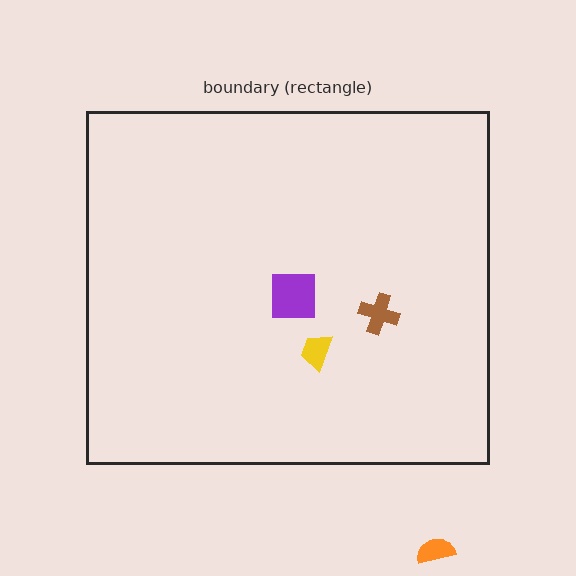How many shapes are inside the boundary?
3 inside, 1 outside.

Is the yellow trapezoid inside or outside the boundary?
Inside.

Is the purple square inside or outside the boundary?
Inside.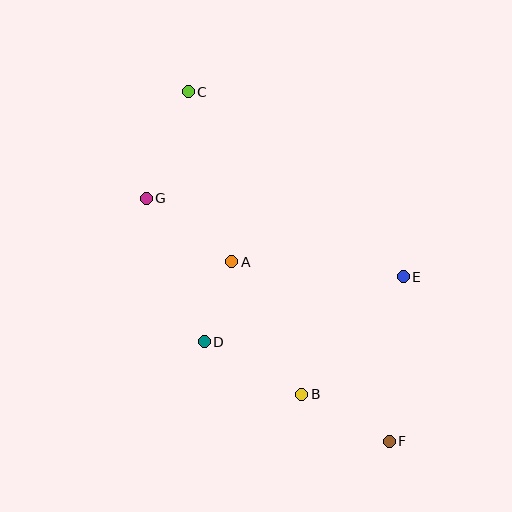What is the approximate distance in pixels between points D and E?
The distance between D and E is approximately 209 pixels.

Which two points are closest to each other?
Points A and D are closest to each other.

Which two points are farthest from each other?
Points C and F are farthest from each other.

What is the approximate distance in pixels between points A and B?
The distance between A and B is approximately 150 pixels.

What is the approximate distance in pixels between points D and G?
The distance between D and G is approximately 155 pixels.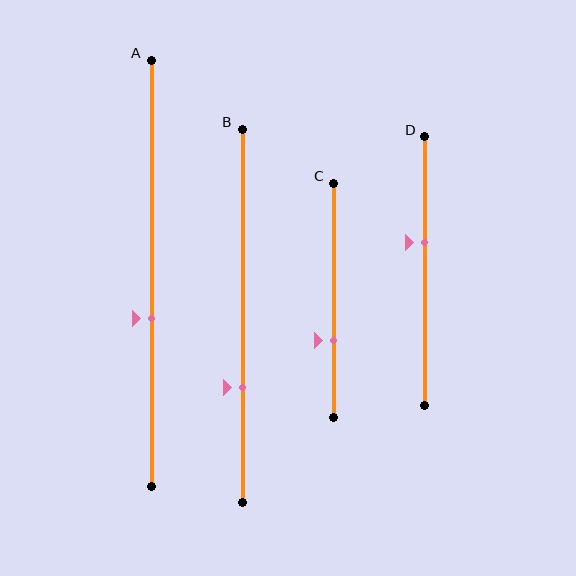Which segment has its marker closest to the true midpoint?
Segment A has its marker closest to the true midpoint.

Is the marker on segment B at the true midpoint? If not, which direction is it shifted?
No, the marker on segment B is shifted downward by about 19% of the segment length.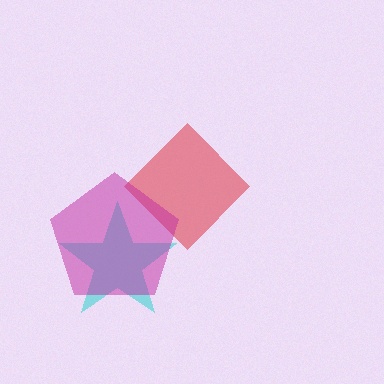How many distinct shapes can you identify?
There are 3 distinct shapes: a red diamond, a cyan star, a magenta pentagon.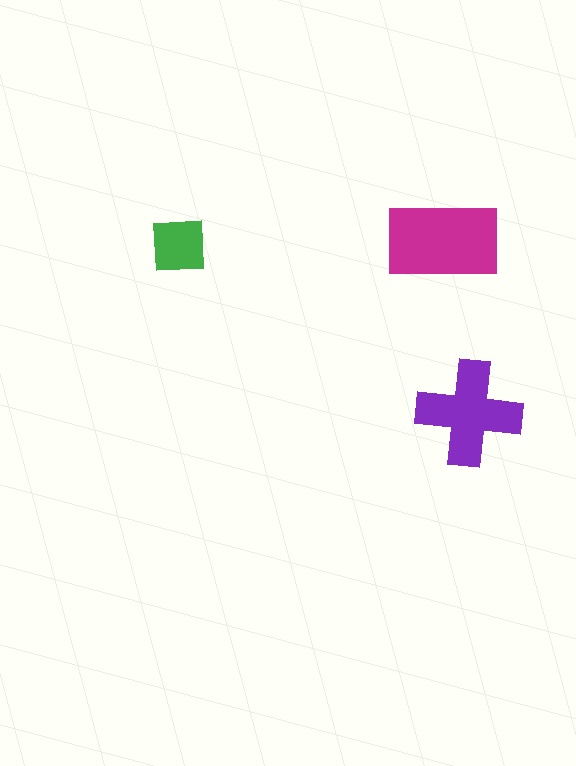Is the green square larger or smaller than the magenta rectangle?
Smaller.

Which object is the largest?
The magenta rectangle.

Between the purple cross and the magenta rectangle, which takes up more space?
The magenta rectangle.